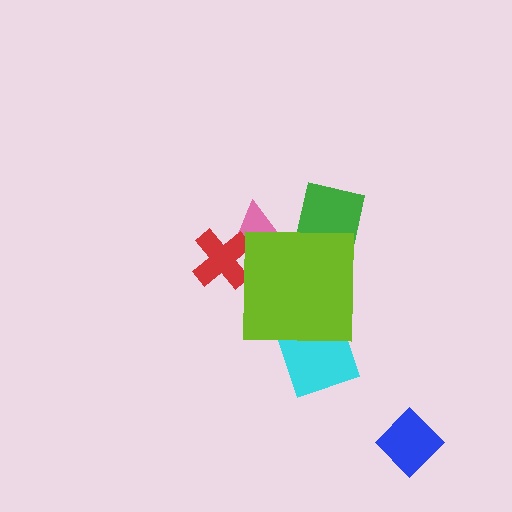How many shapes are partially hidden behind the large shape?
4 shapes are partially hidden.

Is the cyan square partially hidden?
Yes, the cyan square is partially hidden behind the lime square.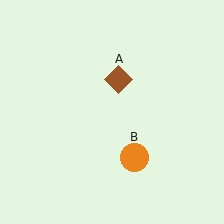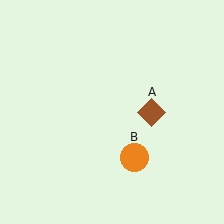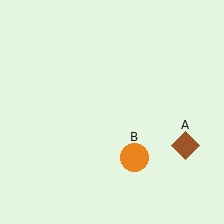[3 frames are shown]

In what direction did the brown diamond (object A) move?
The brown diamond (object A) moved down and to the right.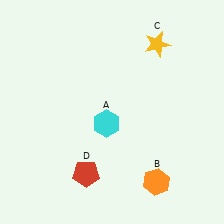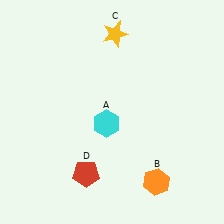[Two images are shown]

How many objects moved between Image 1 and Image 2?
1 object moved between the two images.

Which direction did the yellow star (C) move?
The yellow star (C) moved left.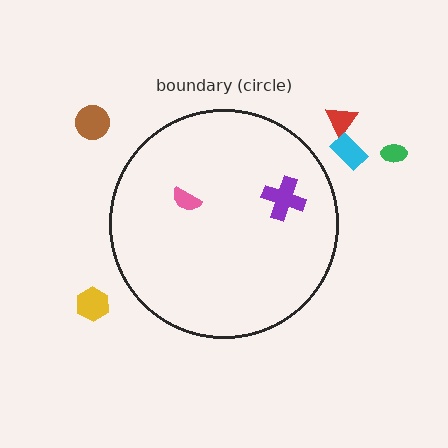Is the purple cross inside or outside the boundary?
Inside.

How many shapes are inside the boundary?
2 inside, 5 outside.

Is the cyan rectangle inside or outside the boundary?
Outside.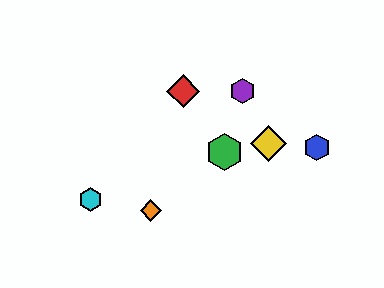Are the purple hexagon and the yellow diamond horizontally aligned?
No, the purple hexagon is at y≈91 and the yellow diamond is at y≈144.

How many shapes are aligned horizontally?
2 shapes (the red diamond, the purple hexagon) are aligned horizontally.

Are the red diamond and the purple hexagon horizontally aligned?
Yes, both are at y≈91.